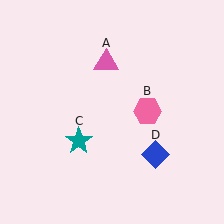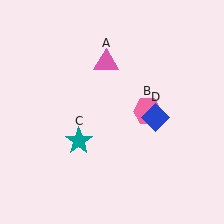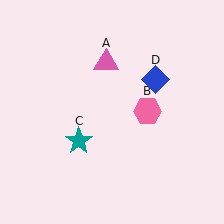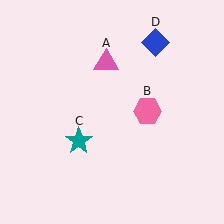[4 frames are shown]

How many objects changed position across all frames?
1 object changed position: blue diamond (object D).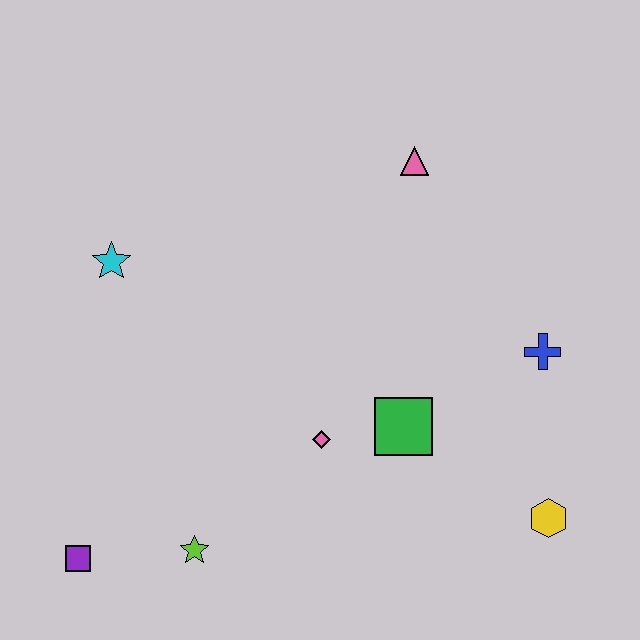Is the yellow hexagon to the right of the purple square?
Yes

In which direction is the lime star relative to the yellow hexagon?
The lime star is to the left of the yellow hexagon.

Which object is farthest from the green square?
The purple square is farthest from the green square.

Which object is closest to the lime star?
The purple square is closest to the lime star.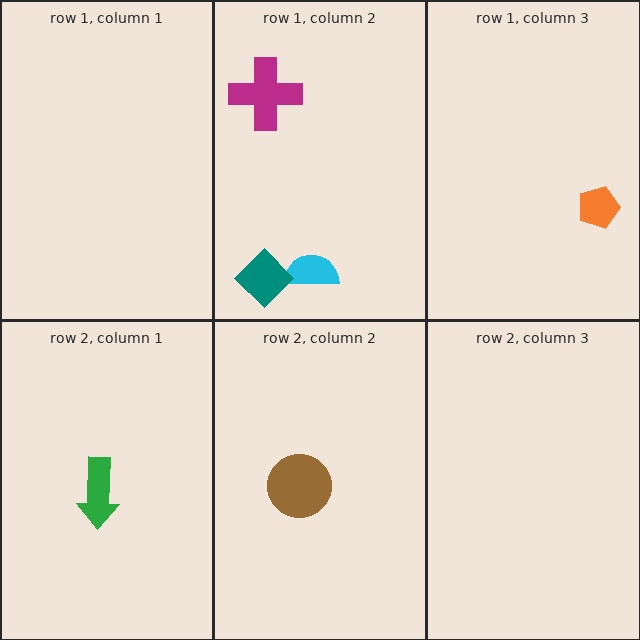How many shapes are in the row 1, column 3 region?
1.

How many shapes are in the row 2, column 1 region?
1.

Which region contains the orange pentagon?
The row 1, column 3 region.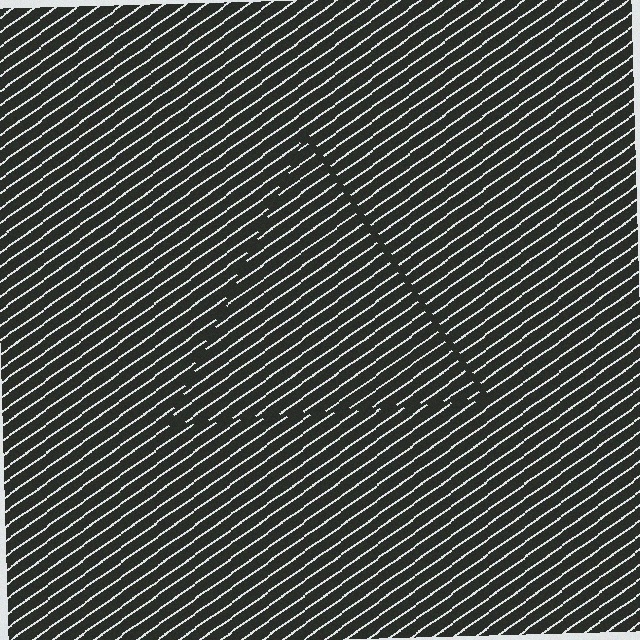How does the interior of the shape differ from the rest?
The interior of the shape contains the same grating, shifted by half a period — the contour is defined by the phase discontinuity where line-ends from the inner and outer gratings abut.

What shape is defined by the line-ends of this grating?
An illusory triangle. The interior of the shape contains the same grating, shifted by half a period — the contour is defined by the phase discontinuity where line-ends from the inner and outer gratings abut.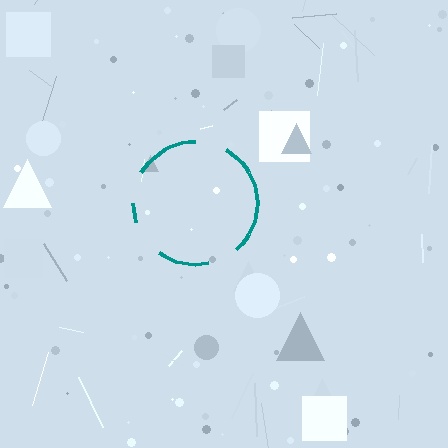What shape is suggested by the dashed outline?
The dashed outline suggests a circle.